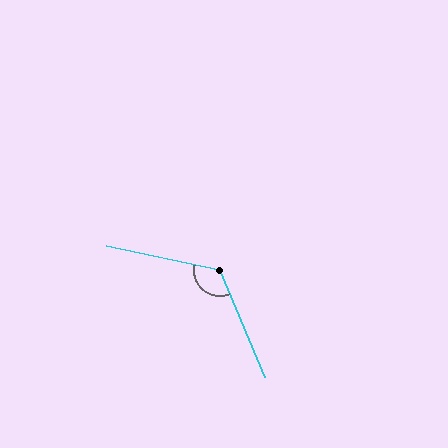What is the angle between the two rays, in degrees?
Approximately 125 degrees.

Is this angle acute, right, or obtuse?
It is obtuse.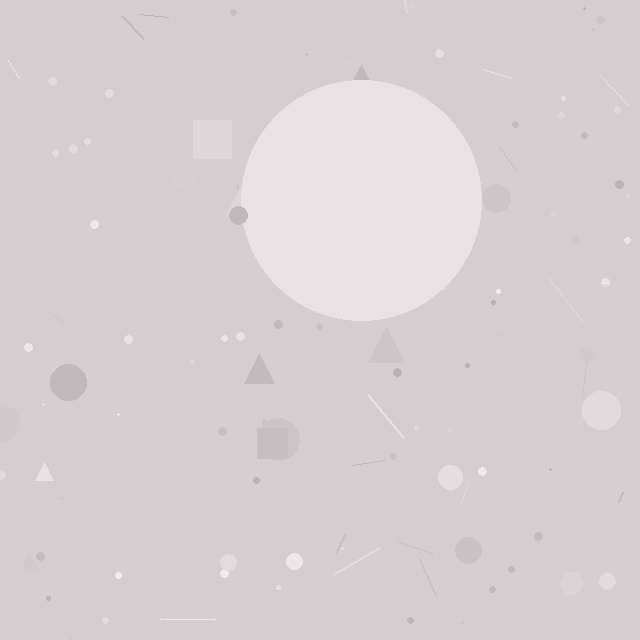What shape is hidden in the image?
A circle is hidden in the image.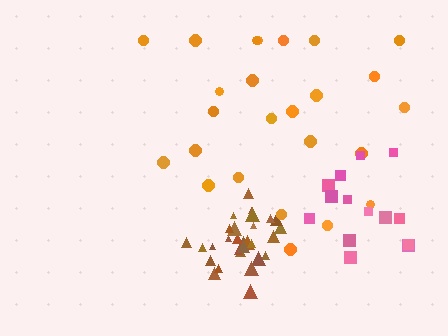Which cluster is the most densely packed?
Brown.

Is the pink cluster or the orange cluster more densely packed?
Orange.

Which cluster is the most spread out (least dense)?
Pink.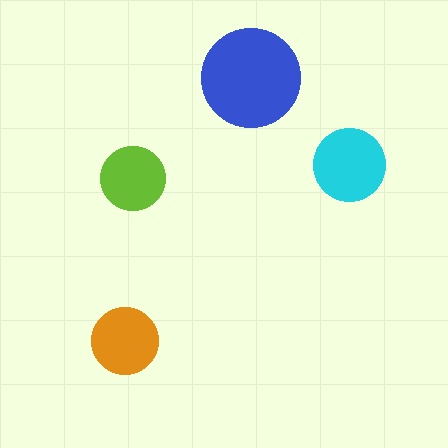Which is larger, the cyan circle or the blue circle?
The blue one.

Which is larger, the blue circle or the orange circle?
The blue one.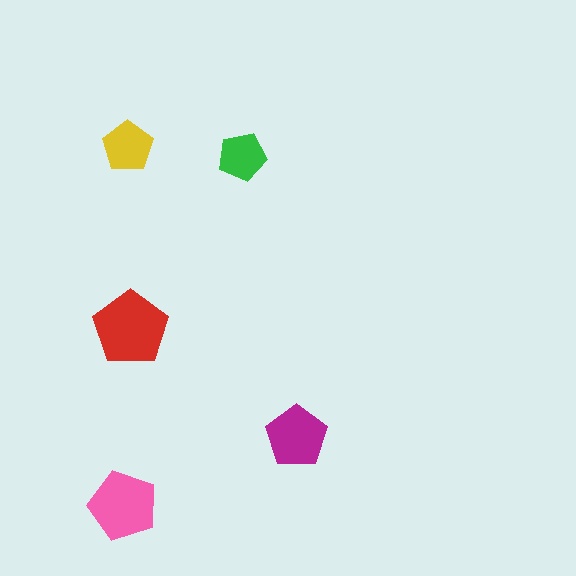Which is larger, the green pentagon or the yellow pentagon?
The yellow one.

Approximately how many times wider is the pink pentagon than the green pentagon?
About 1.5 times wider.